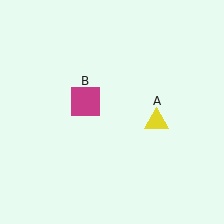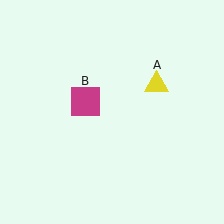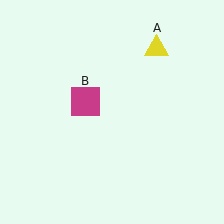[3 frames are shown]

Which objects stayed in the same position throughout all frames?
Magenta square (object B) remained stationary.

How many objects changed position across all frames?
1 object changed position: yellow triangle (object A).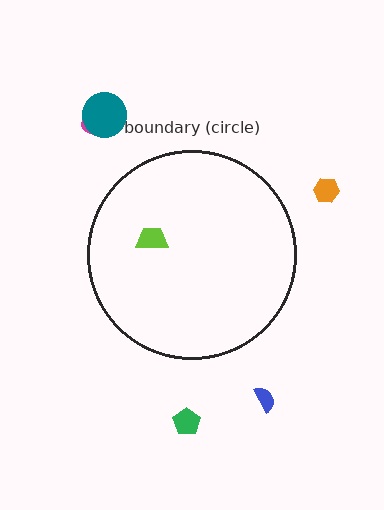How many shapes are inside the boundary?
1 inside, 5 outside.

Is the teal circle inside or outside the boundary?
Outside.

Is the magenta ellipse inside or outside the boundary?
Outside.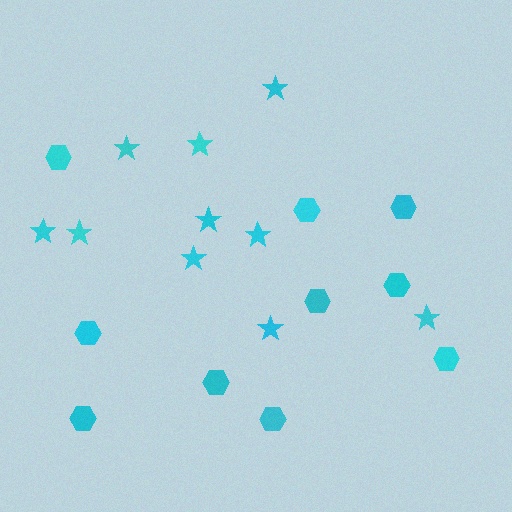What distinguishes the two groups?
There are 2 groups: one group of hexagons (10) and one group of stars (10).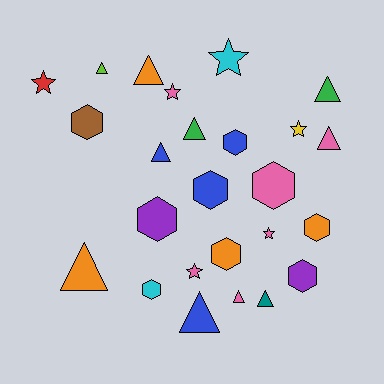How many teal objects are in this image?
There is 1 teal object.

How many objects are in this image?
There are 25 objects.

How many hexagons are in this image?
There are 9 hexagons.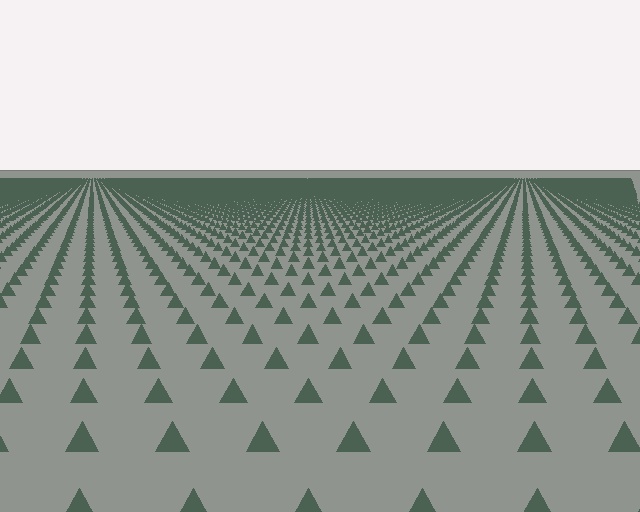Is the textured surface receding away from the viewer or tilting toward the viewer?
The surface is receding away from the viewer. Texture elements get smaller and denser toward the top.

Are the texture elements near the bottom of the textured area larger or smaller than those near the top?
Larger. Near the bottom, elements are closer to the viewer and appear at a bigger on-screen size.